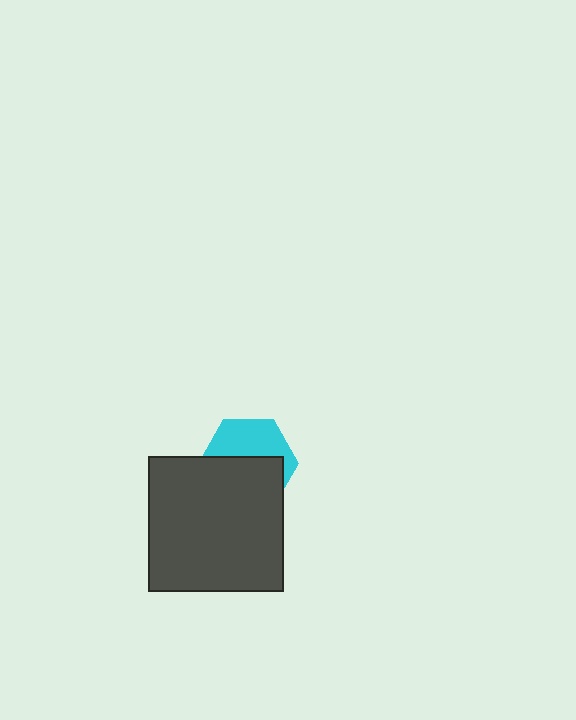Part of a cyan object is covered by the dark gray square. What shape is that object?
It is a hexagon.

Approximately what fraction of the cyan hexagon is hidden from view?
Roughly 57% of the cyan hexagon is hidden behind the dark gray square.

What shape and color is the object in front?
The object in front is a dark gray square.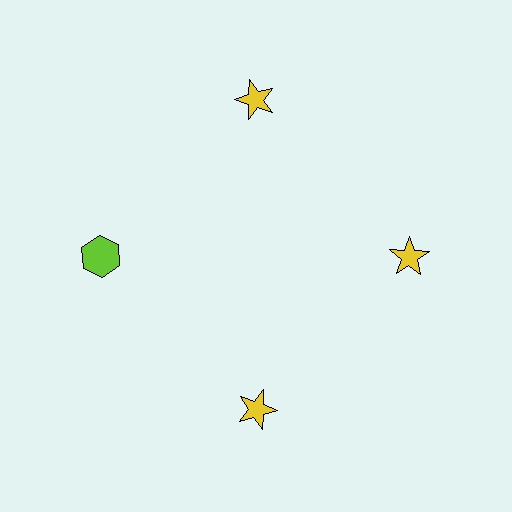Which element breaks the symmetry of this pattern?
The lime hexagon at roughly the 9 o'clock position breaks the symmetry. All other shapes are yellow stars.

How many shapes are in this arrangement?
There are 4 shapes arranged in a ring pattern.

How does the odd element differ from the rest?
It differs in both color (lime instead of yellow) and shape (hexagon instead of star).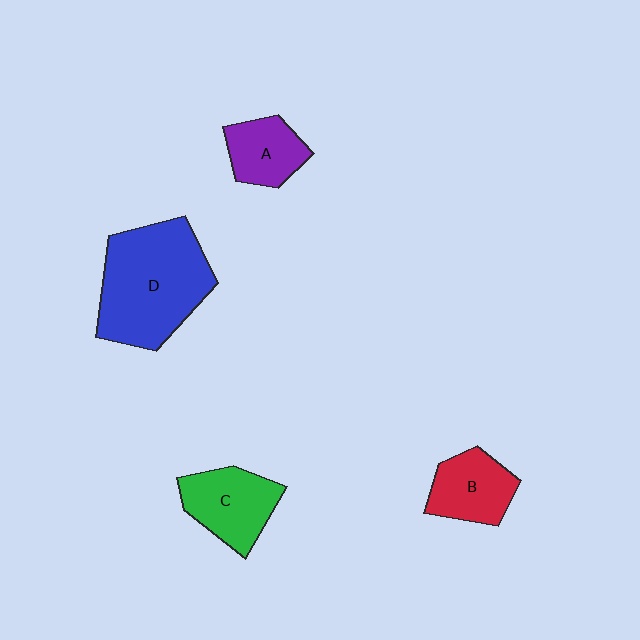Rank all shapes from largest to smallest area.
From largest to smallest: D (blue), C (green), B (red), A (purple).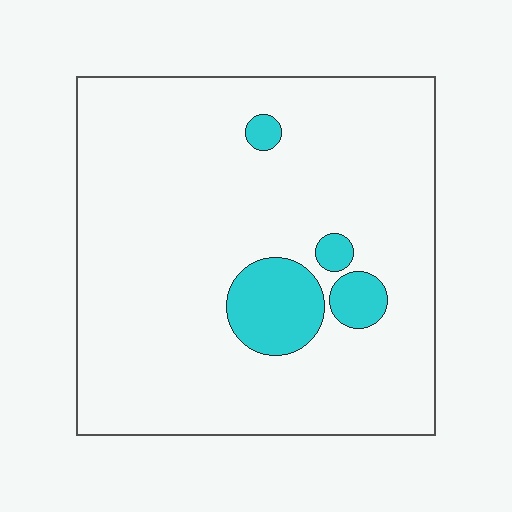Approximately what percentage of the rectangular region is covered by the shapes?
Approximately 10%.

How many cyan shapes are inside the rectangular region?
4.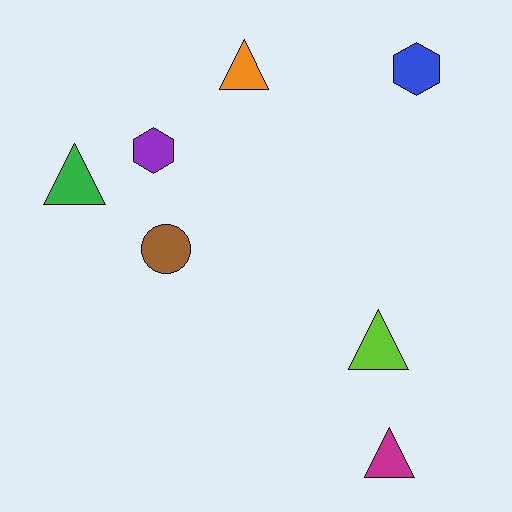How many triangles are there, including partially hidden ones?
There are 4 triangles.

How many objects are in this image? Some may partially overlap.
There are 7 objects.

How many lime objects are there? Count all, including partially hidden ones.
There is 1 lime object.